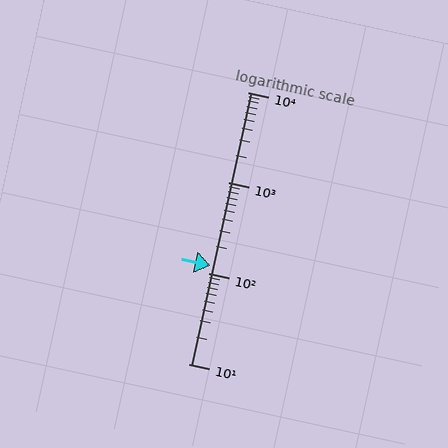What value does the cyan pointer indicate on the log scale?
The pointer indicates approximately 120.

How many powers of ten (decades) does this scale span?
The scale spans 3 decades, from 10 to 10000.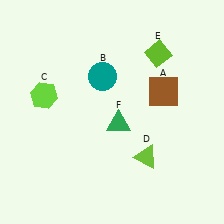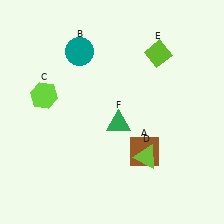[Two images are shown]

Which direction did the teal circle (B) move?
The teal circle (B) moved up.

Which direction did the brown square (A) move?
The brown square (A) moved down.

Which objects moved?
The objects that moved are: the brown square (A), the teal circle (B).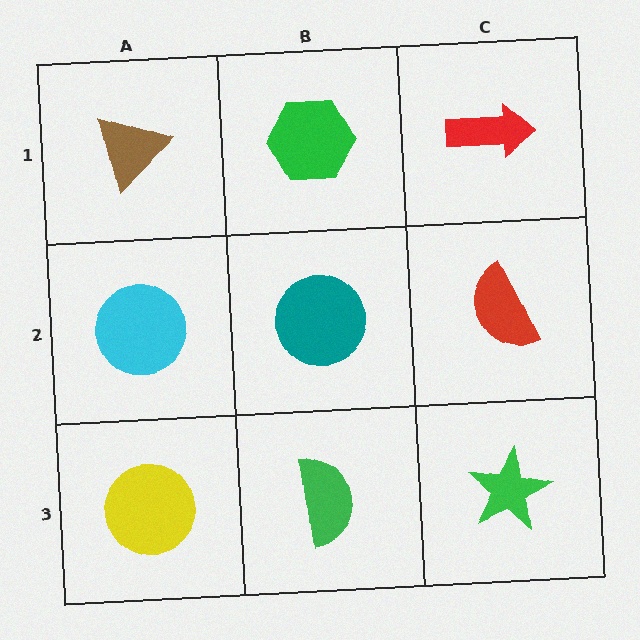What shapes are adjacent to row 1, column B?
A teal circle (row 2, column B), a brown triangle (row 1, column A), a red arrow (row 1, column C).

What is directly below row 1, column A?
A cyan circle.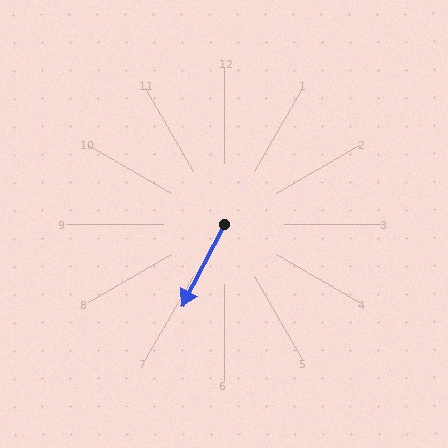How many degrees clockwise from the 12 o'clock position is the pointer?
Approximately 207 degrees.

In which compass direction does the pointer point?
Southwest.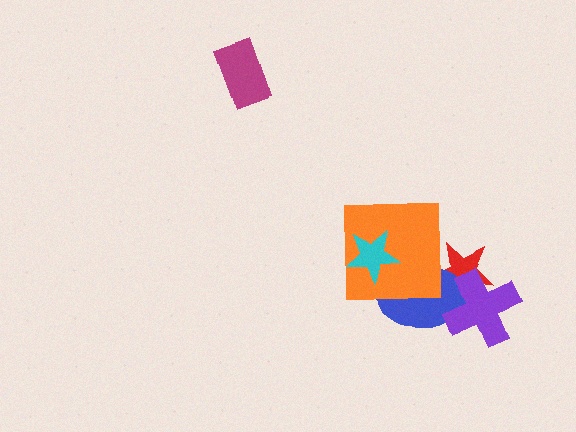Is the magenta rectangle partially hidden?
No, no other shape covers it.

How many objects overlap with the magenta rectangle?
0 objects overlap with the magenta rectangle.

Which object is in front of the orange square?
The cyan star is in front of the orange square.